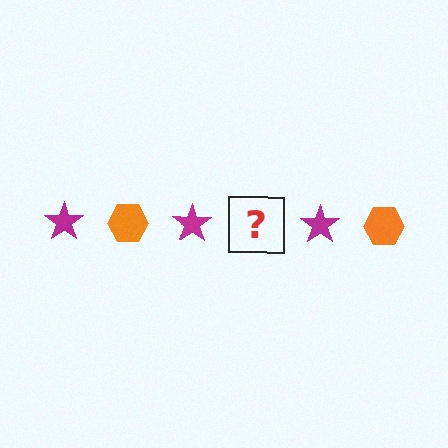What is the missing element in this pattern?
The missing element is an orange hexagon.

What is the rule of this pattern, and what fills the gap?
The rule is that the pattern alternates between magenta star and orange hexagon. The gap should be filled with an orange hexagon.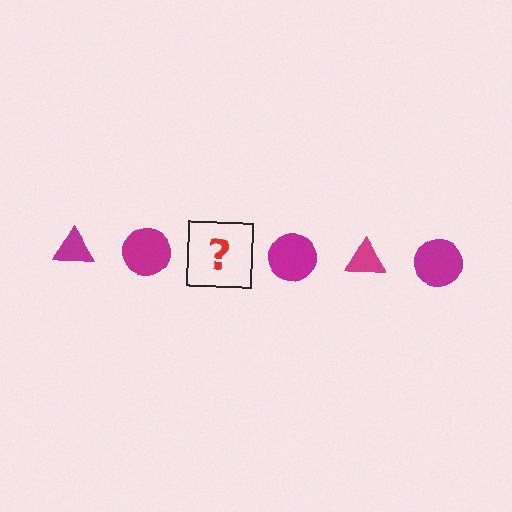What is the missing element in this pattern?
The missing element is a magenta triangle.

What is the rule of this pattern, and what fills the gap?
The rule is that the pattern cycles through triangle, circle shapes in magenta. The gap should be filled with a magenta triangle.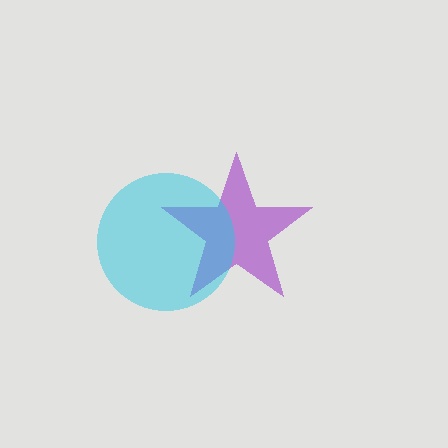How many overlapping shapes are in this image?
There are 2 overlapping shapes in the image.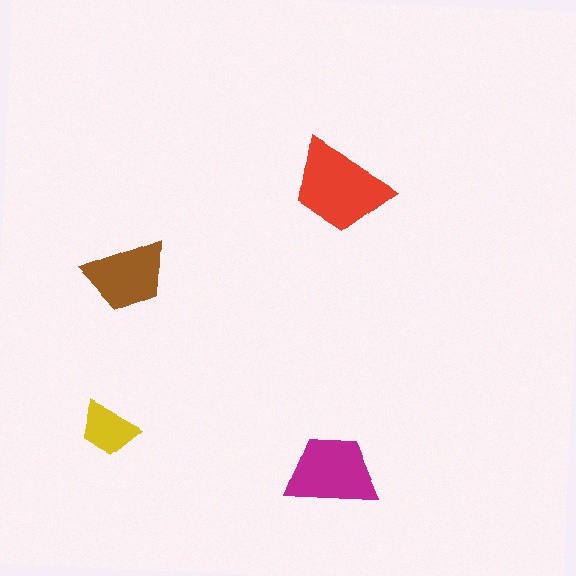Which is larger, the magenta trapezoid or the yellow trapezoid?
The magenta one.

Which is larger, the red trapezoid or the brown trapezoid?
The red one.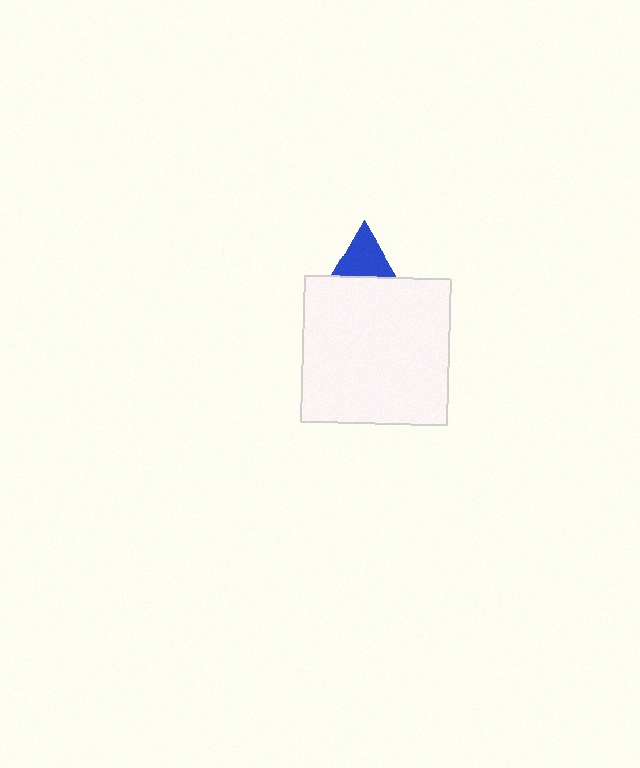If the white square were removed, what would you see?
You would see the complete blue triangle.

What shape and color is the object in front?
The object in front is a white square.